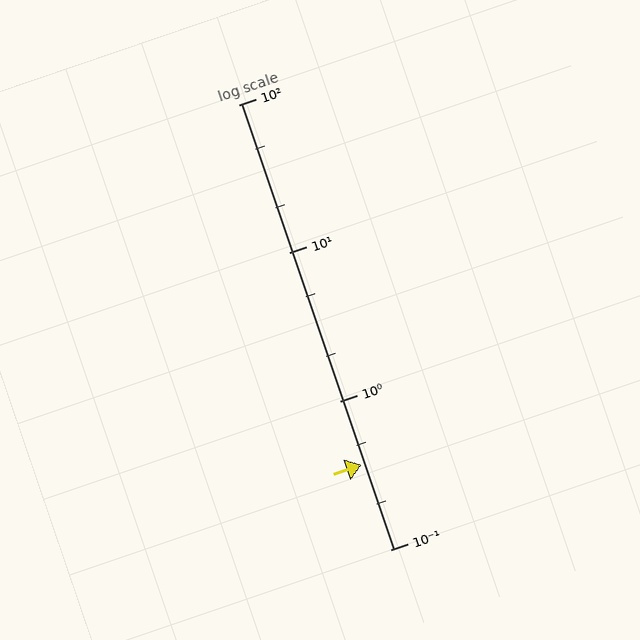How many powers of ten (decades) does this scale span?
The scale spans 3 decades, from 0.1 to 100.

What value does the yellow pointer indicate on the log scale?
The pointer indicates approximately 0.37.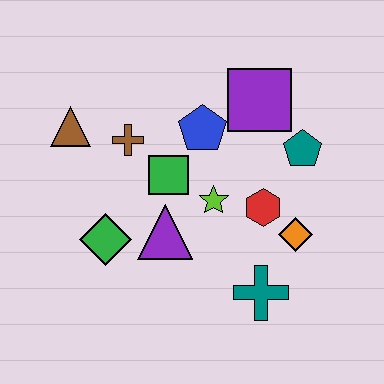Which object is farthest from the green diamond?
The teal pentagon is farthest from the green diamond.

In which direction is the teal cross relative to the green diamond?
The teal cross is to the right of the green diamond.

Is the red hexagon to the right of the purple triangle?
Yes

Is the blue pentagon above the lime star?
Yes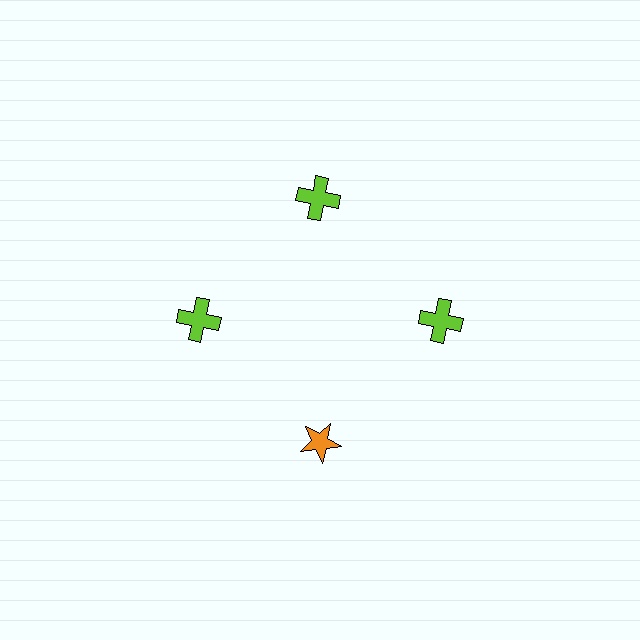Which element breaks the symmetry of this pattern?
The orange star at roughly the 6 o'clock position breaks the symmetry. All other shapes are lime crosses.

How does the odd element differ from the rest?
It differs in both color (orange instead of lime) and shape (star instead of cross).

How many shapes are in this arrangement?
There are 4 shapes arranged in a ring pattern.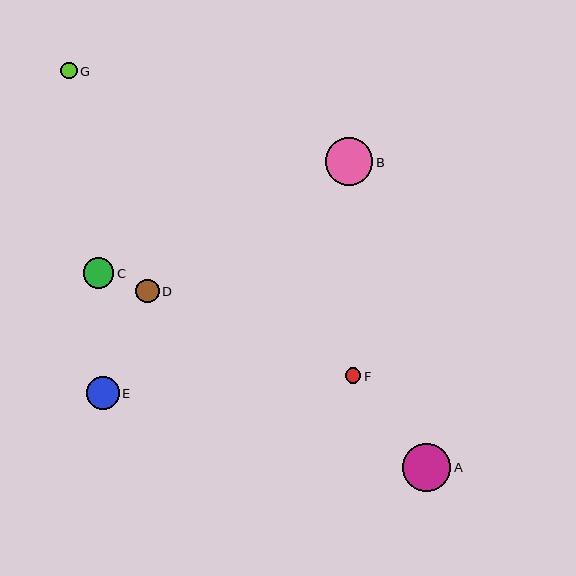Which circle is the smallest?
Circle F is the smallest with a size of approximately 16 pixels.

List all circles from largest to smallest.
From largest to smallest: A, B, E, C, D, G, F.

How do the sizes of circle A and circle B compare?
Circle A and circle B are approximately the same size.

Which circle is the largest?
Circle A is the largest with a size of approximately 48 pixels.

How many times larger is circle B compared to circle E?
Circle B is approximately 1.4 times the size of circle E.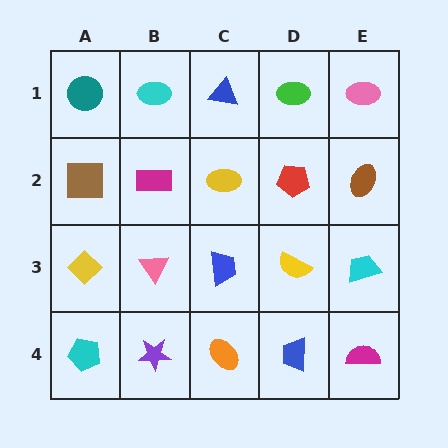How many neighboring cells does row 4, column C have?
3.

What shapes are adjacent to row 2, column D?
A green ellipse (row 1, column D), a yellow semicircle (row 3, column D), a yellow ellipse (row 2, column C), a brown ellipse (row 2, column E).